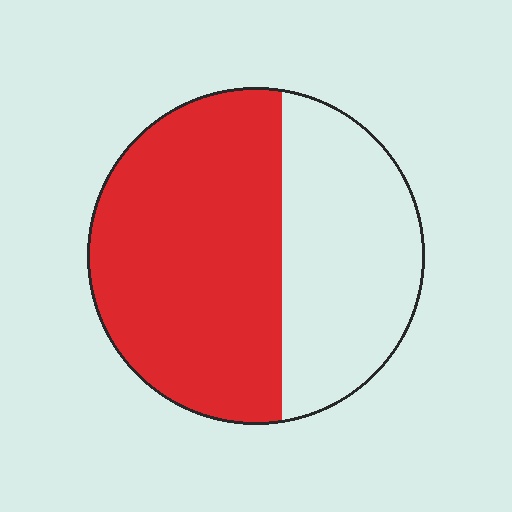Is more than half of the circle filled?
Yes.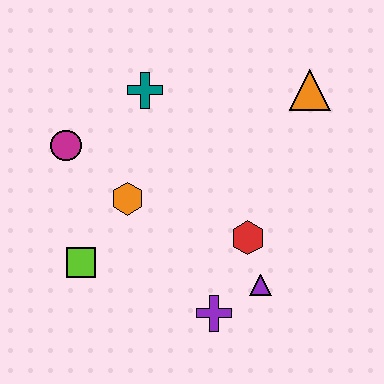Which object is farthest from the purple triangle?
The magenta circle is farthest from the purple triangle.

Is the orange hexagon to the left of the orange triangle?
Yes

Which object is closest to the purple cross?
The purple triangle is closest to the purple cross.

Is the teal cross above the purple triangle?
Yes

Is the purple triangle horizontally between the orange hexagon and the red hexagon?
No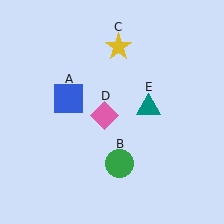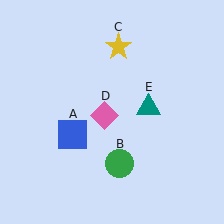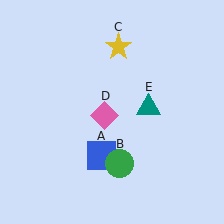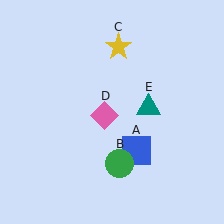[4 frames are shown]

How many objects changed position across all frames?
1 object changed position: blue square (object A).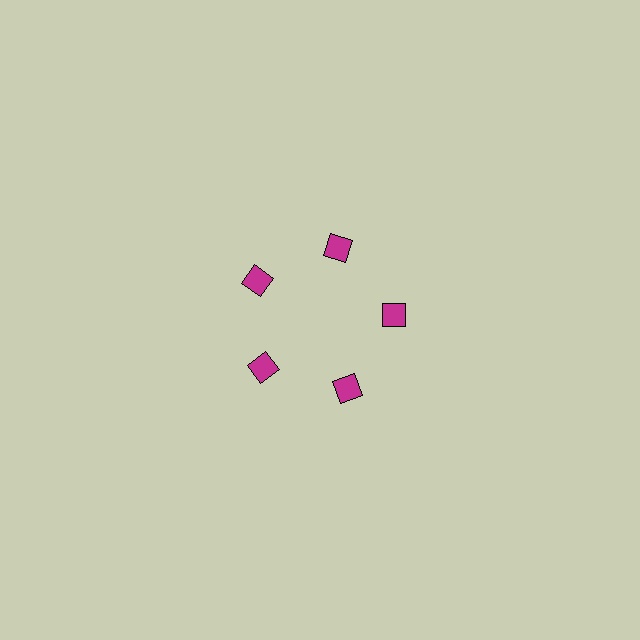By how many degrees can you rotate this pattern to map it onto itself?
The pattern maps onto itself every 72 degrees of rotation.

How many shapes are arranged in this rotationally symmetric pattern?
There are 5 shapes, arranged in 5 groups of 1.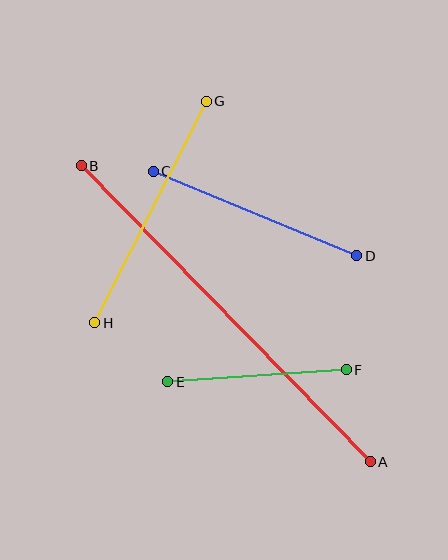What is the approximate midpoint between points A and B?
The midpoint is at approximately (226, 314) pixels.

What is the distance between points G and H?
The distance is approximately 248 pixels.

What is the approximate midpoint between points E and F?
The midpoint is at approximately (257, 376) pixels.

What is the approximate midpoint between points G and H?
The midpoint is at approximately (151, 212) pixels.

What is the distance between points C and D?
The distance is approximately 221 pixels.